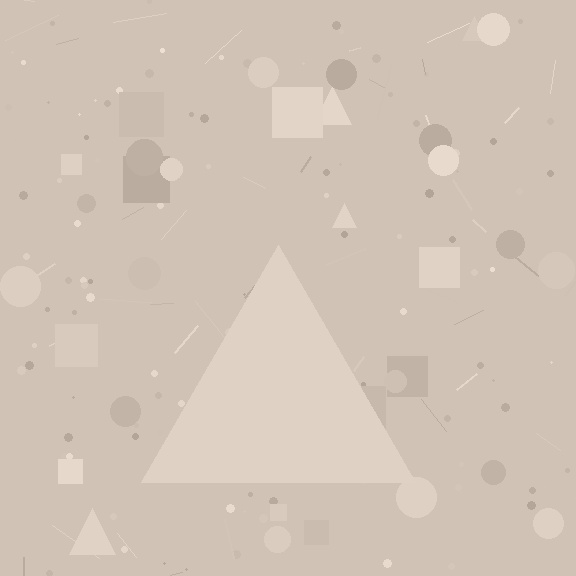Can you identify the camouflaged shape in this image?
The camouflaged shape is a triangle.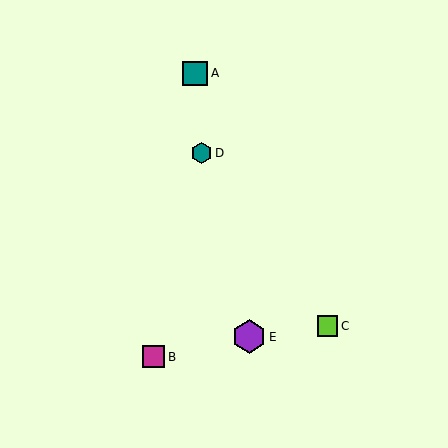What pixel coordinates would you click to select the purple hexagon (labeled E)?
Click at (249, 337) to select the purple hexagon E.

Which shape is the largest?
The purple hexagon (labeled E) is the largest.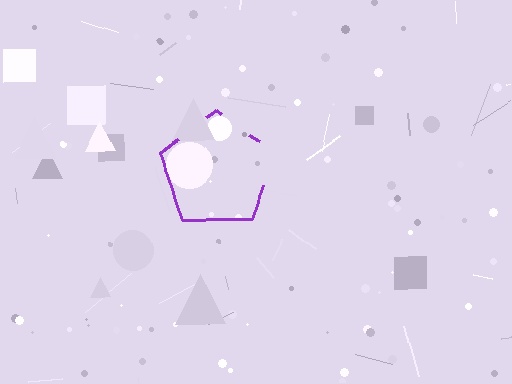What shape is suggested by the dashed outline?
The dashed outline suggests a pentagon.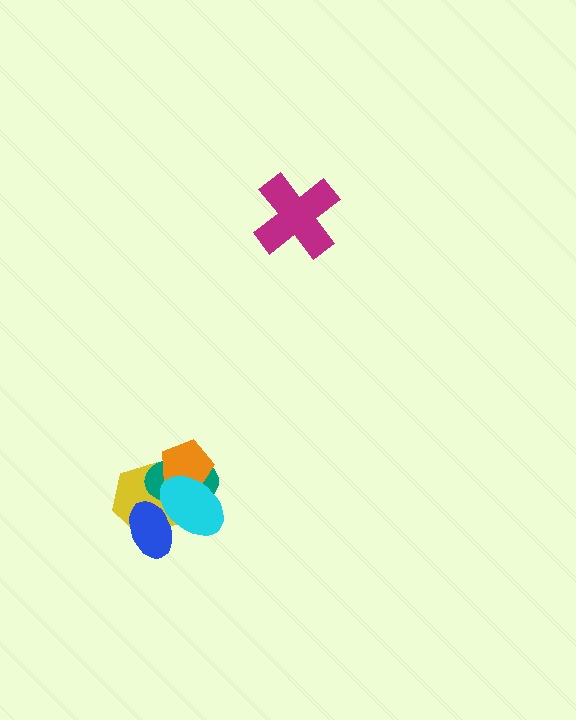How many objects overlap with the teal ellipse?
4 objects overlap with the teal ellipse.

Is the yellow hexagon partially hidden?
Yes, it is partially covered by another shape.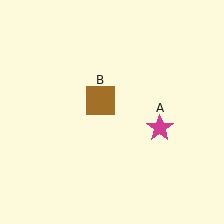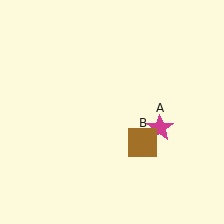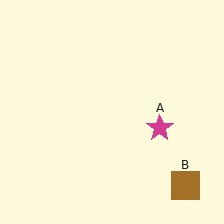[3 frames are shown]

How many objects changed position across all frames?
1 object changed position: brown square (object B).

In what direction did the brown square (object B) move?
The brown square (object B) moved down and to the right.